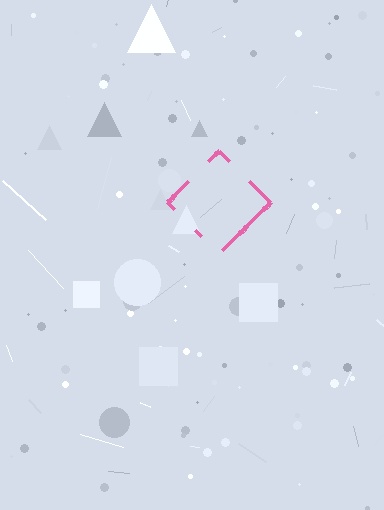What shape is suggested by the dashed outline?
The dashed outline suggests a diamond.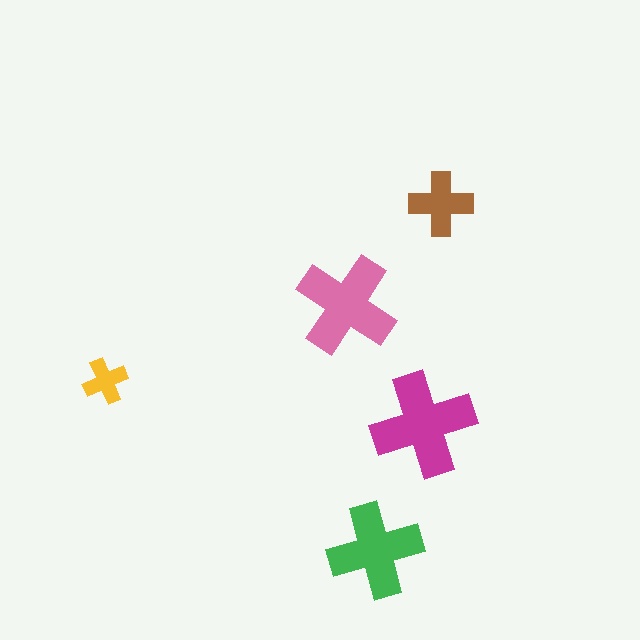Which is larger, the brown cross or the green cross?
The green one.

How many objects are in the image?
There are 5 objects in the image.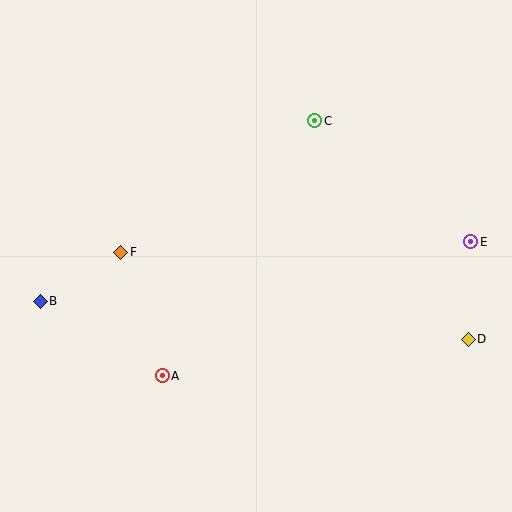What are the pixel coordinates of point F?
Point F is at (121, 252).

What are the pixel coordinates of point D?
Point D is at (468, 339).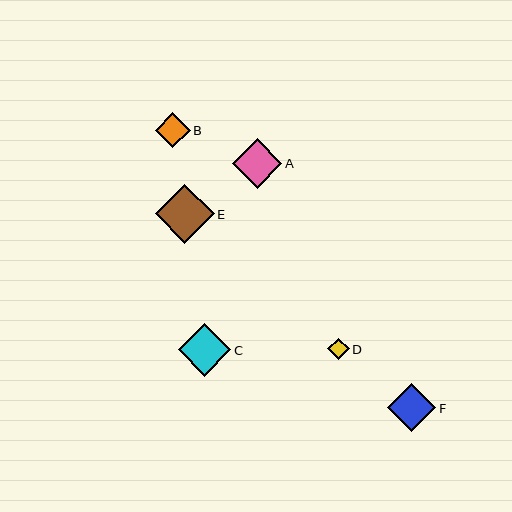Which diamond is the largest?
Diamond E is the largest with a size of approximately 59 pixels.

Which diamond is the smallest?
Diamond D is the smallest with a size of approximately 21 pixels.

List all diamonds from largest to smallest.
From largest to smallest: E, C, A, F, B, D.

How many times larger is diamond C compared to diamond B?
Diamond C is approximately 1.5 times the size of diamond B.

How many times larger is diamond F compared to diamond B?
Diamond F is approximately 1.4 times the size of diamond B.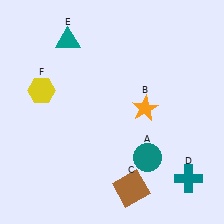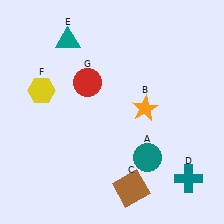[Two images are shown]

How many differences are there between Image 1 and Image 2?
There is 1 difference between the two images.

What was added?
A red circle (G) was added in Image 2.